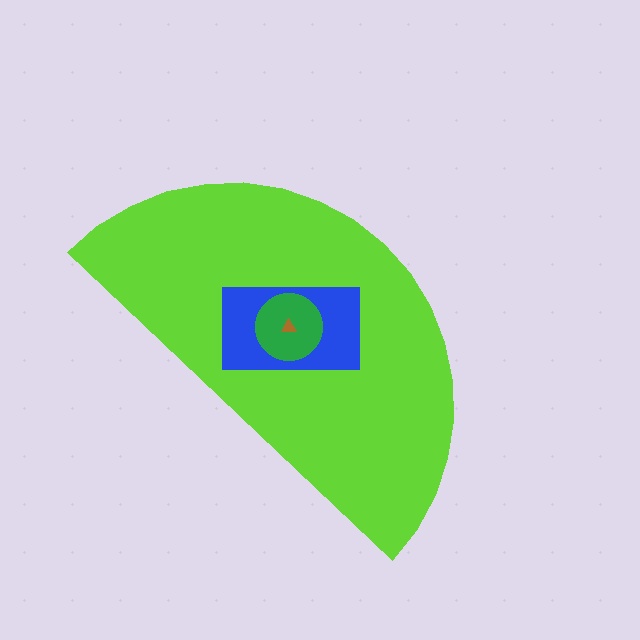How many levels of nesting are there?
4.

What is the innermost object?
The brown triangle.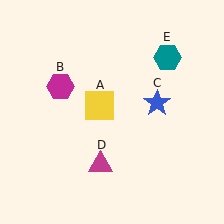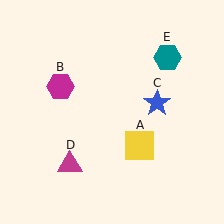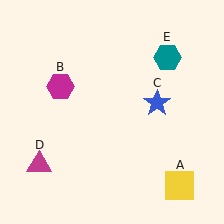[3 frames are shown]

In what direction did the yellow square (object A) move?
The yellow square (object A) moved down and to the right.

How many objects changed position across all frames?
2 objects changed position: yellow square (object A), magenta triangle (object D).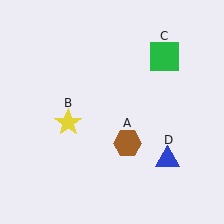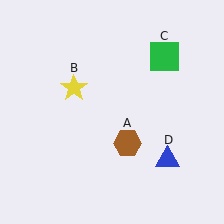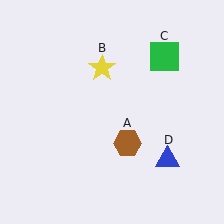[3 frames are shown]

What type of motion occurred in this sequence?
The yellow star (object B) rotated clockwise around the center of the scene.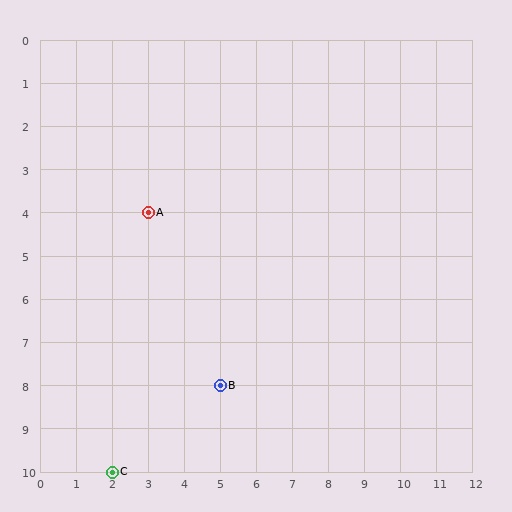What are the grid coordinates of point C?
Point C is at grid coordinates (2, 10).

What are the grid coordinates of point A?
Point A is at grid coordinates (3, 4).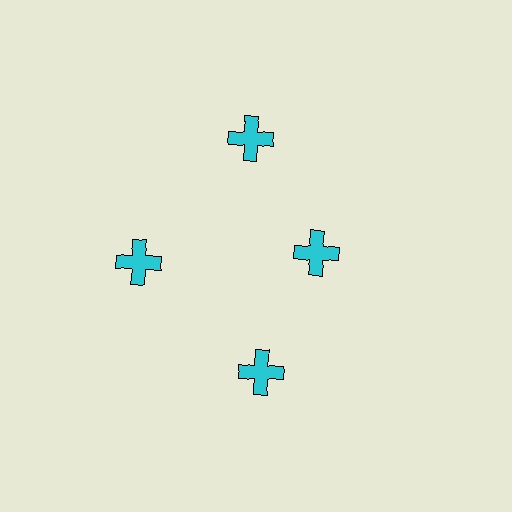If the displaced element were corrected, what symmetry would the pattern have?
It would have 4-fold rotational symmetry — the pattern would map onto itself every 90 degrees.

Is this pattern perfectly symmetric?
No. The 4 cyan crosses are arranged in a ring, but one element near the 3 o'clock position is pulled inward toward the center, breaking the 4-fold rotational symmetry.